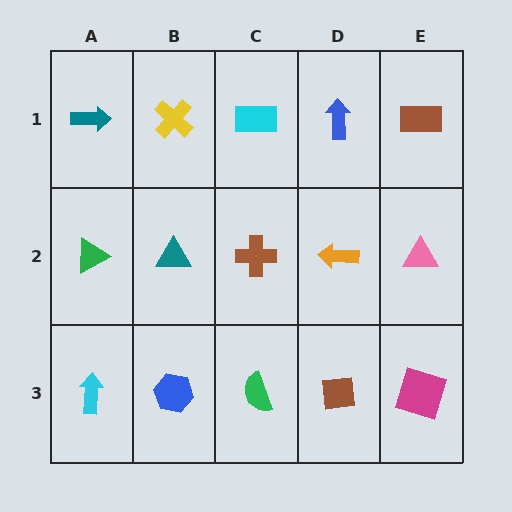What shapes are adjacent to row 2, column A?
A teal arrow (row 1, column A), a cyan arrow (row 3, column A), a teal triangle (row 2, column B).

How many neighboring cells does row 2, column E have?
3.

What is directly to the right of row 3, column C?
A brown square.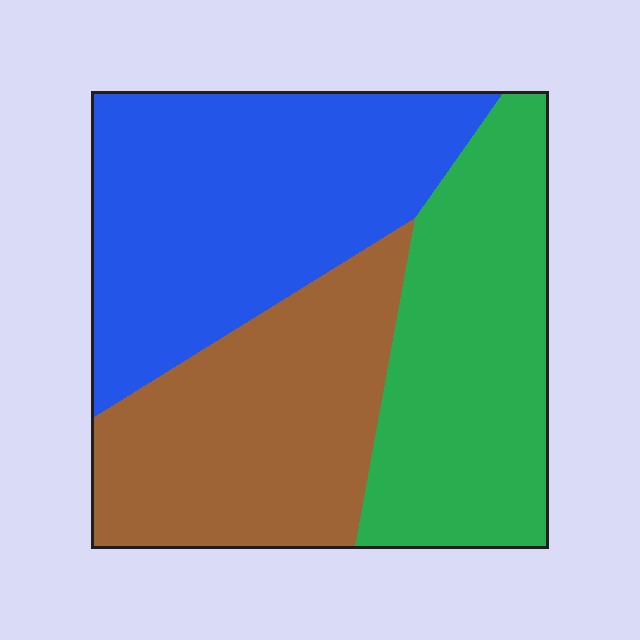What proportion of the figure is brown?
Brown covers 31% of the figure.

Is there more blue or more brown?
Blue.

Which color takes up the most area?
Blue, at roughly 40%.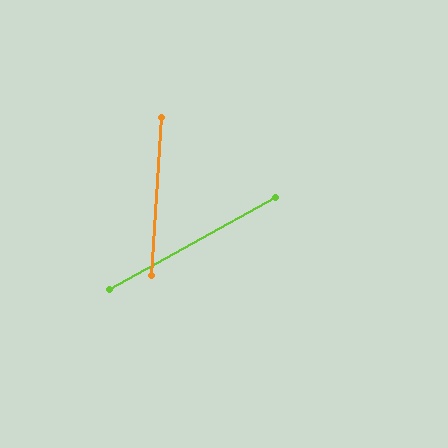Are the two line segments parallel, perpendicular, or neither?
Neither parallel nor perpendicular — they differ by about 57°.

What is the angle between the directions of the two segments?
Approximately 57 degrees.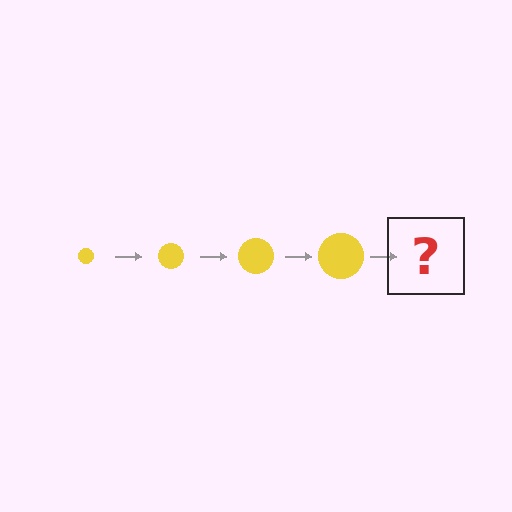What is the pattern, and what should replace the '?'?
The pattern is that the circle gets progressively larger each step. The '?' should be a yellow circle, larger than the previous one.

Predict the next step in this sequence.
The next step is a yellow circle, larger than the previous one.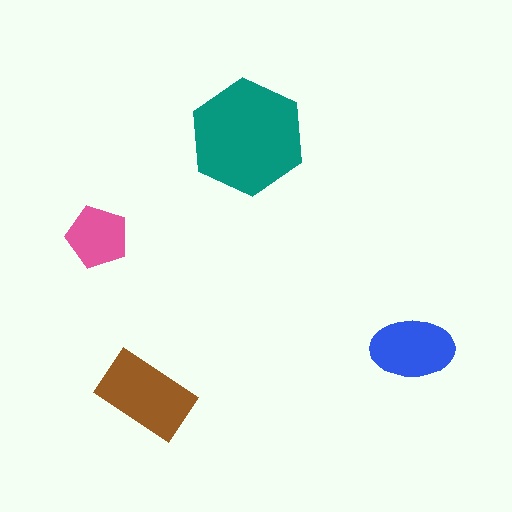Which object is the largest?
The teal hexagon.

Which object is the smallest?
The pink pentagon.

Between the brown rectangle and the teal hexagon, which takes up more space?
The teal hexagon.